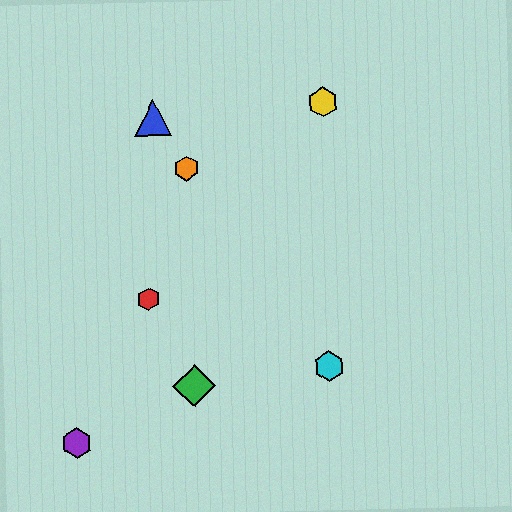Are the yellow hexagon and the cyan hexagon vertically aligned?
Yes, both are at x≈323.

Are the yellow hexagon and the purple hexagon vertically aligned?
No, the yellow hexagon is at x≈323 and the purple hexagon is at x≈77.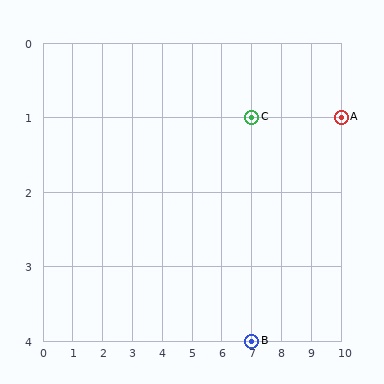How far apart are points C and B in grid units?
Points C and B are 3 rows apart.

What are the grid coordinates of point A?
Point A is at grid coordinates (10, 1).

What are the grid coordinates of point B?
Point B is at grid coordinates (7, 4).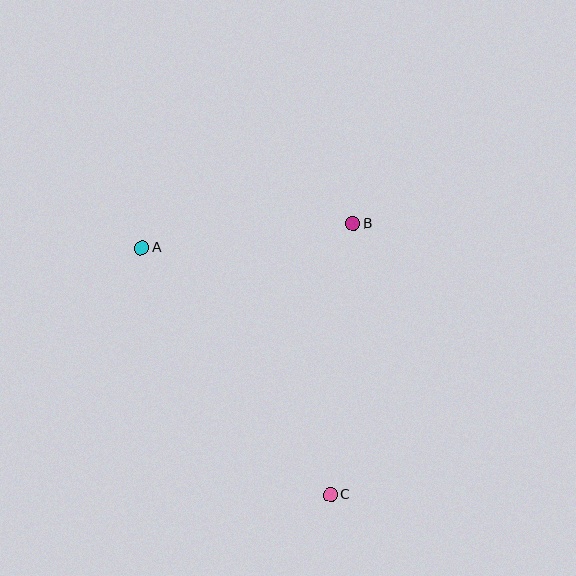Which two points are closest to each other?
Points A and B are closest to each other.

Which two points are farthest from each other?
Points A and C are farthest from each other.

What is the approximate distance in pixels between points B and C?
The distance between B and C is approximately 272 pixels.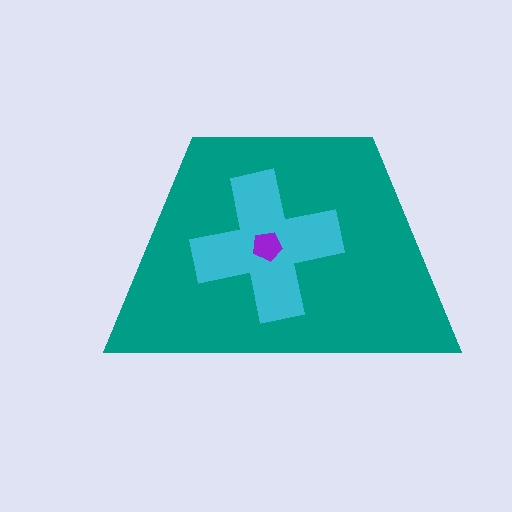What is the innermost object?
The purple pentagon.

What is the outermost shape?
The teal trapezoid.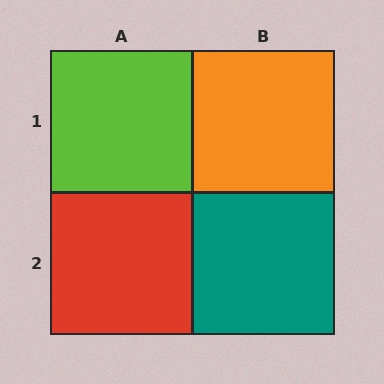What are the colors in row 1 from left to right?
Lime, orange.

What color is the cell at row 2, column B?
Teal.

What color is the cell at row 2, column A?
Red.